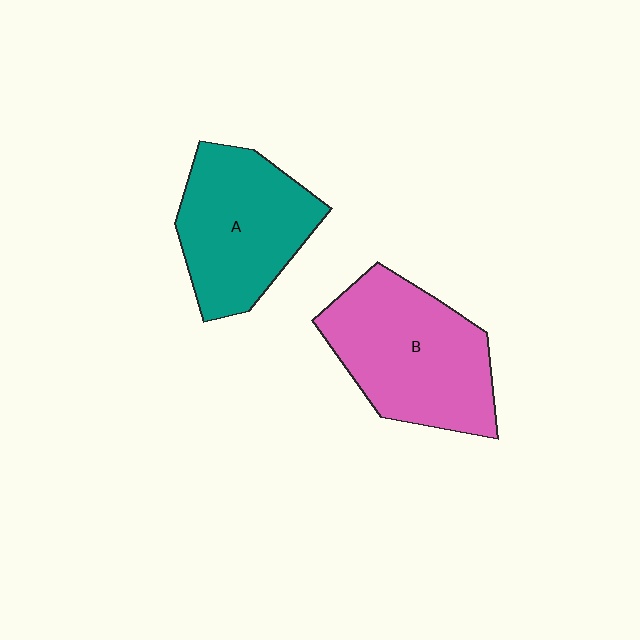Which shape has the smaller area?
Shape A (teal).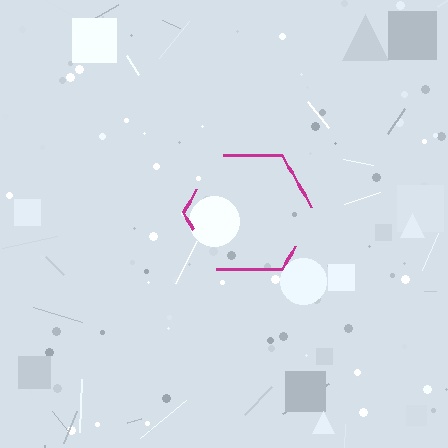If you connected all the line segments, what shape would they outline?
They would outline a hexagon.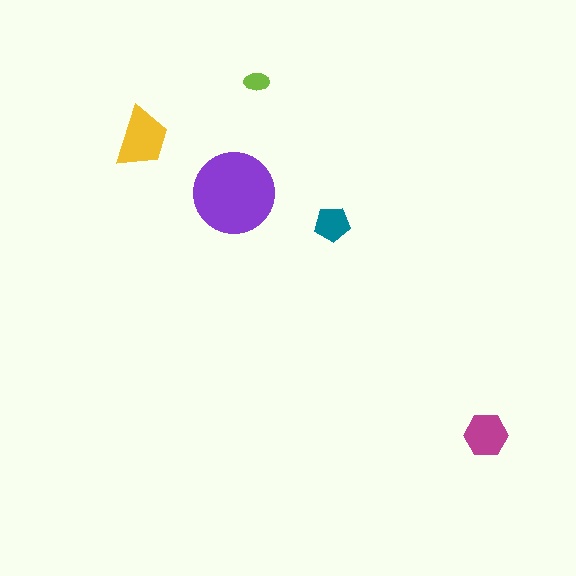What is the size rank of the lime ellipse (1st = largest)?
5th.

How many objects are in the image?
There are 5 objects in the image.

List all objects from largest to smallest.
The purple circle, the yellow trapezoid, the magenta hexagon, the teal pentagon, the lime ellipse.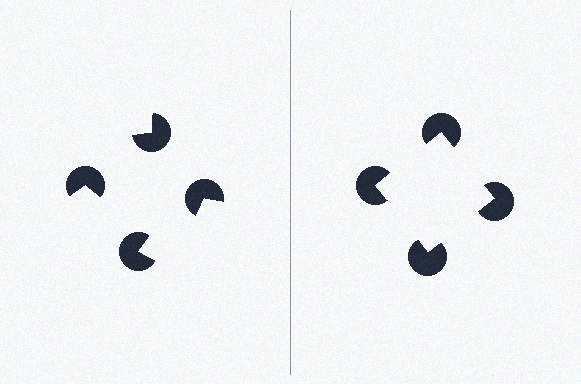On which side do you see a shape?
An illusory square appears on the right side. On the left side the wedge cuts are rotated, so no coherent shape forms.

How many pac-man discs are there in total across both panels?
8 — 4 on each side.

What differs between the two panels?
The pac-man discs are positioned identically on both sides; only the wedge orientations differ. On the right they align to a square; on the left they are misaligned.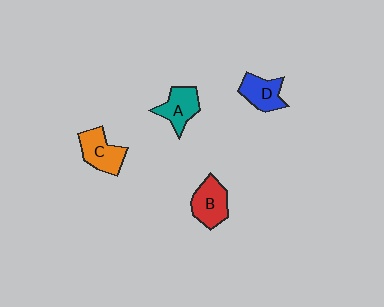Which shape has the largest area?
Shape B (red).